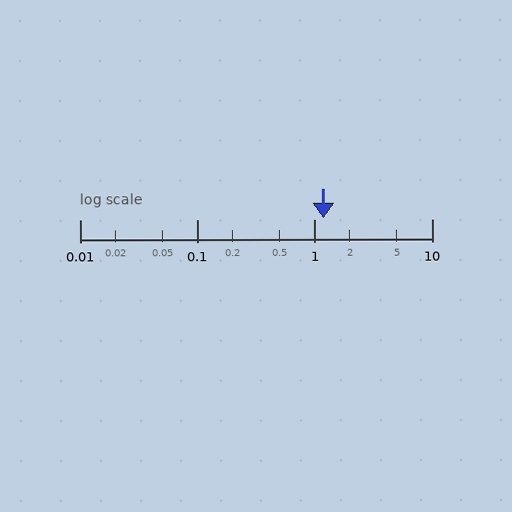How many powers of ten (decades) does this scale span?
The scale spans 3 decades, from 0.01 to 10.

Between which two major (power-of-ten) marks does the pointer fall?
The pointer is between 1 and 10.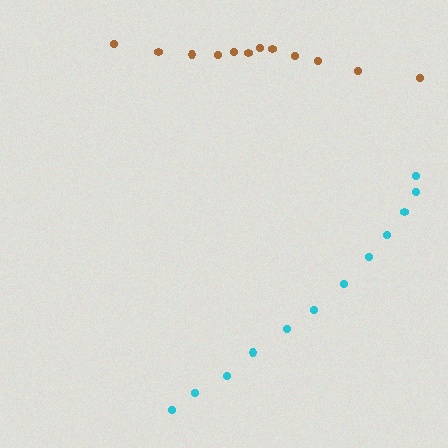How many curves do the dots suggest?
There are 2 distinct paths.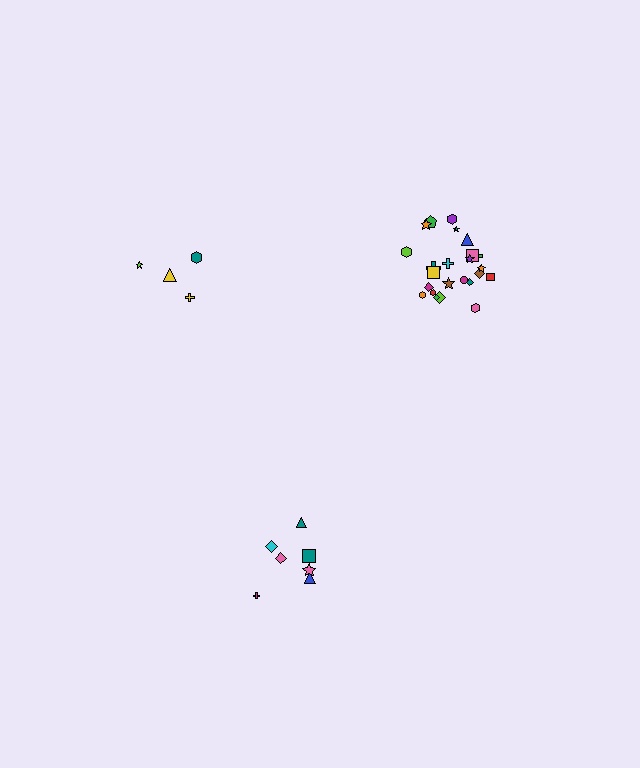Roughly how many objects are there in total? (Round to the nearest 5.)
Roughly 35 objects in total.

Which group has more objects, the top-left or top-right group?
The top-right group.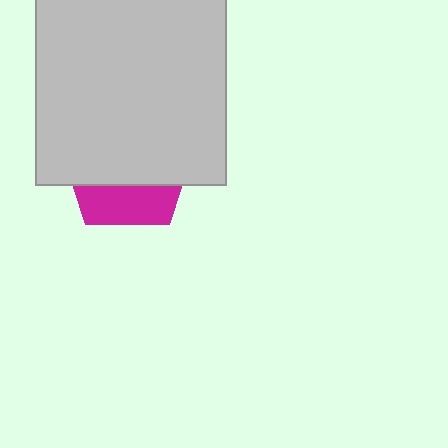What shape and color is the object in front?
The object in front is a light gray square.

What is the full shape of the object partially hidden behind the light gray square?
The partially hidden object is a magenta pentagon.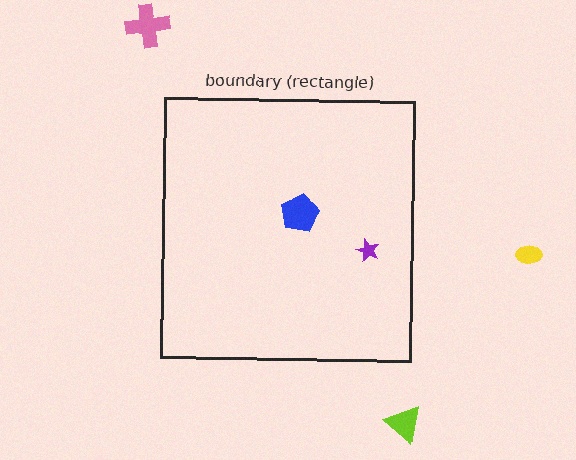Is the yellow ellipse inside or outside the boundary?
Outside.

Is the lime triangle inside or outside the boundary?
Outside.